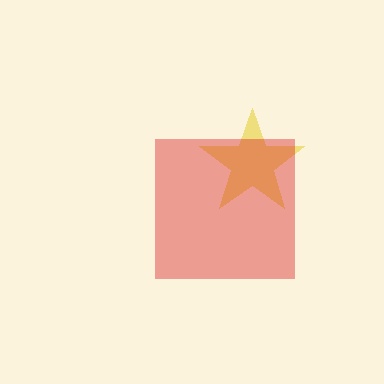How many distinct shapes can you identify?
There are 2 distinct shapes: a yellow star, a red square.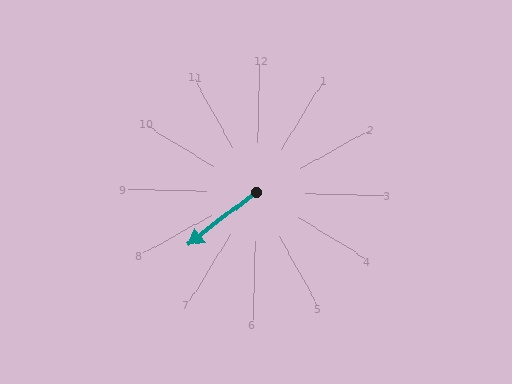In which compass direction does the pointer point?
Southwest.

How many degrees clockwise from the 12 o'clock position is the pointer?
Approximately 231 degrees.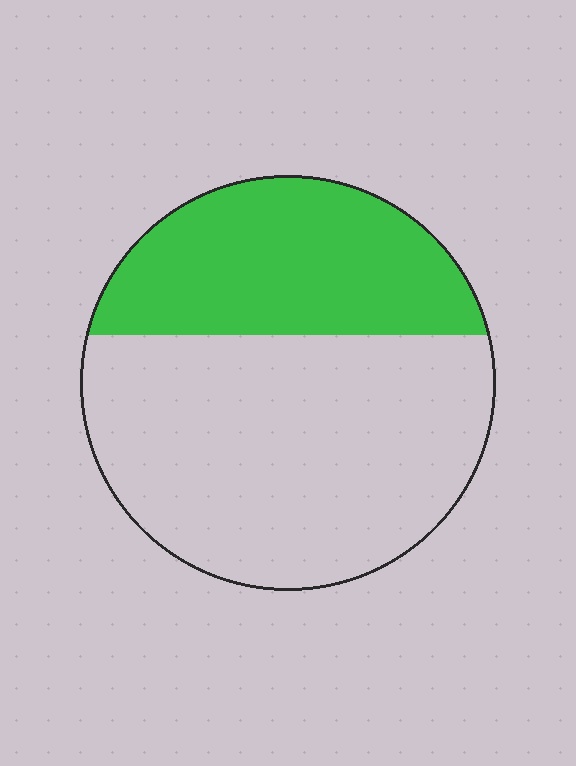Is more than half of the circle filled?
No.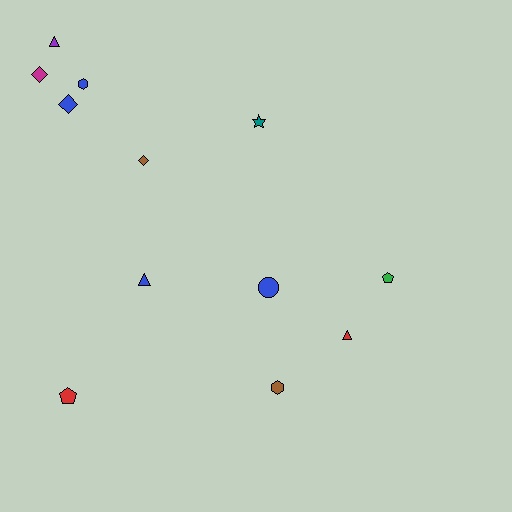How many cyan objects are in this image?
There are no cyan objects.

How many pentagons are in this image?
There are 2 pentagons.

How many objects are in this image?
There are 12 objects.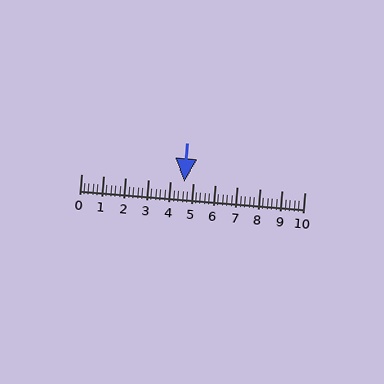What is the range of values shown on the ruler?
The ruler shows values from 0 to 10.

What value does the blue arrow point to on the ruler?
The blue arrow points to approximately 4.6.